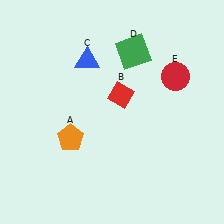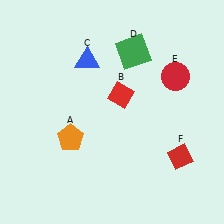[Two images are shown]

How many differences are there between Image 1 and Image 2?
There is 1 difference between the two images.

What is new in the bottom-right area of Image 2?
A red diamond (F) was added in the bottom-right area of Image 2.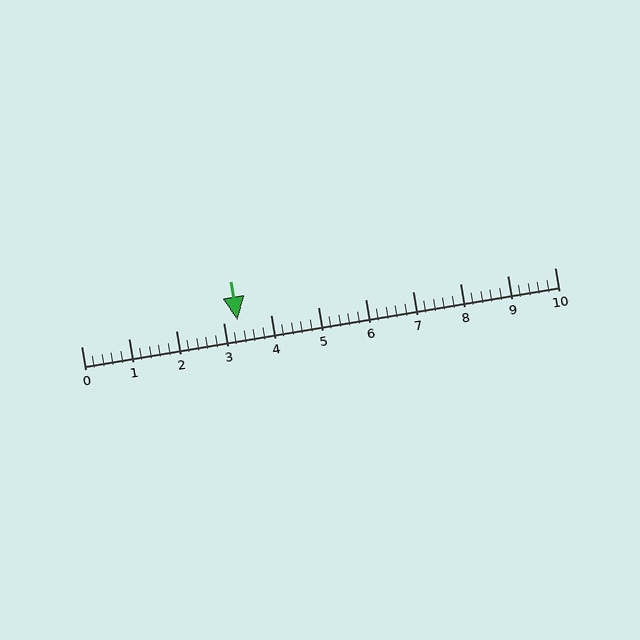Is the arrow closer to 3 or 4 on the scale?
The arrow is closer to 3.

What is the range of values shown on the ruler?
The ruler shows values from 0 to 10.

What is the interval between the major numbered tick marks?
The major tick marks are spaced 1 units apart.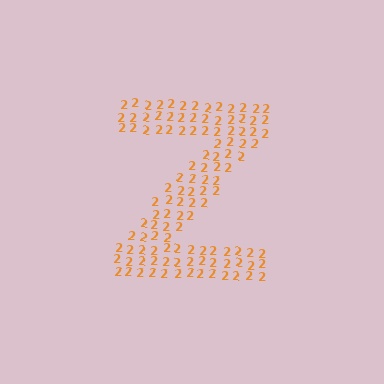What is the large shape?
The large shape is the letter Z.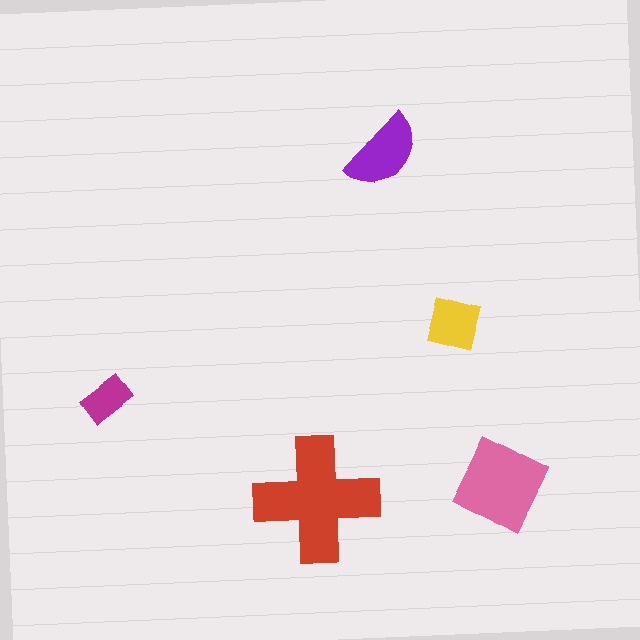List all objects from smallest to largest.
The magenta rectangle, the yellow square, the purple semicircle, the pink diamond, the red cross.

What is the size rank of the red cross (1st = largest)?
1st.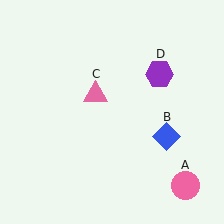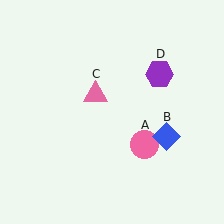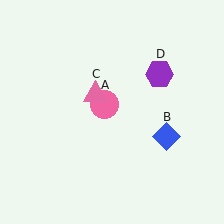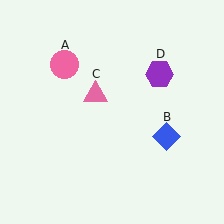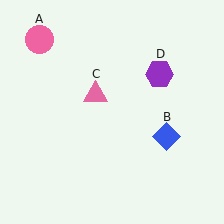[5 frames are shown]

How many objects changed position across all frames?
1 object changed position: pink circle (object A).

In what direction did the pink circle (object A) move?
The pink circle (object A) moved up and to the left.